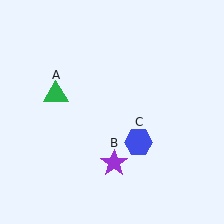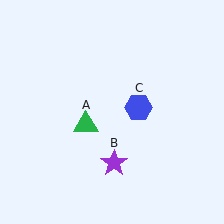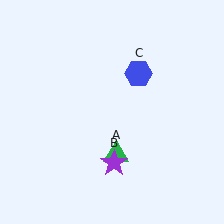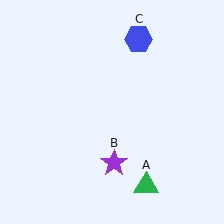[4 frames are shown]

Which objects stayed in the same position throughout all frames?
Purple star (object B) remained stationary.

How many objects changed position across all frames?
2 objects changed position: green triangle (object A), blue hexagon (object C).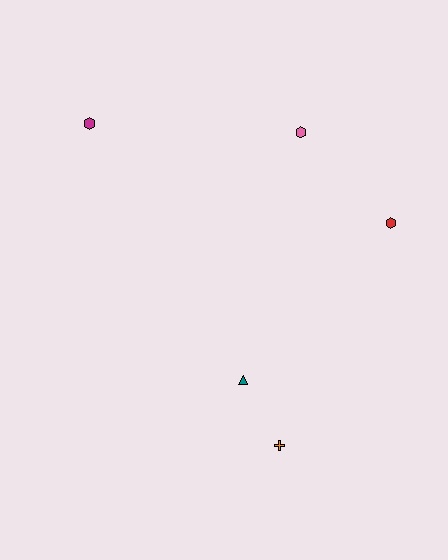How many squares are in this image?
There are no squares.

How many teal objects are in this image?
There is 1 teal object.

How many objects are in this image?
There are 5 objects.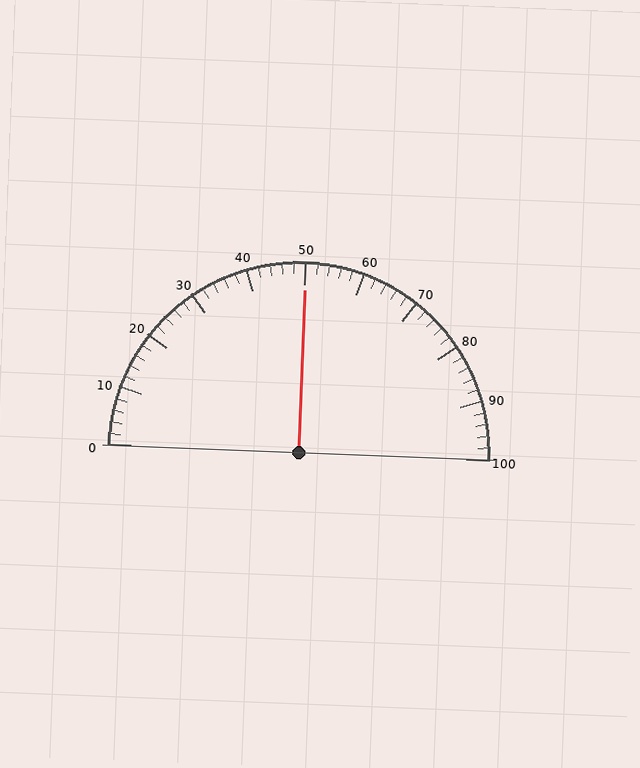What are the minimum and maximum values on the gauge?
The gauge ranges from 0 to 100.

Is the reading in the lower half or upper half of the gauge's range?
The reading is in the upper half of the range (0 to 100).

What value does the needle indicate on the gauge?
The needle indicates approximately 50.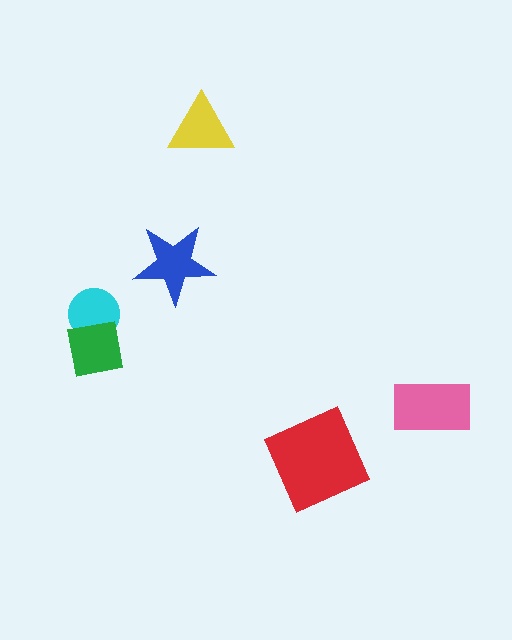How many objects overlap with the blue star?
0 objects overlap with the blue star.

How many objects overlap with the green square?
1 object overlaps with the green square.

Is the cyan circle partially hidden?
Yes, it is partially covered by another shape.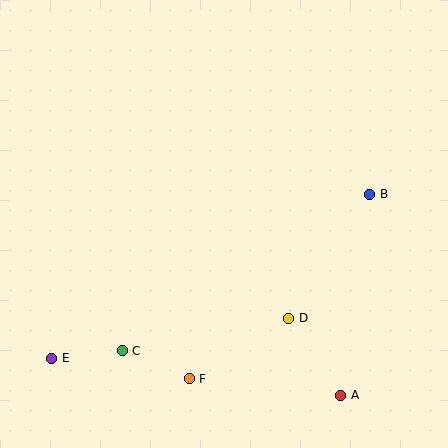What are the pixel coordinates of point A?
Point A is at (341, 395).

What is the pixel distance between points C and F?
The distance between C and F is 72 pixels.